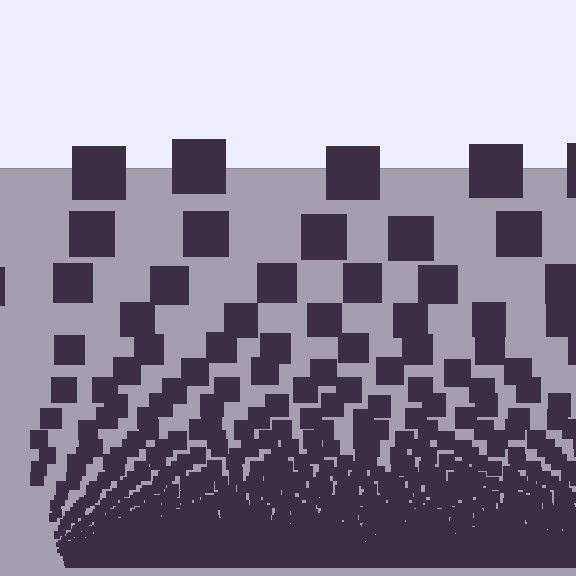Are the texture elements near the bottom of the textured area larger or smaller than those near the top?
Smaller. The gradient is inverted — elements near the bottom are smaller and denser.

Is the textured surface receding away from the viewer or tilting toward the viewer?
The surface appears to tilt toward the viewer. Texture elements get larger and sparser toward the top.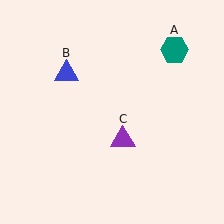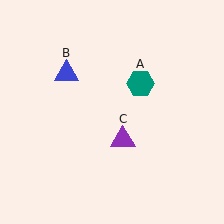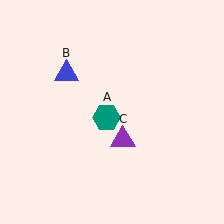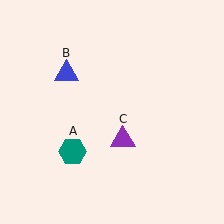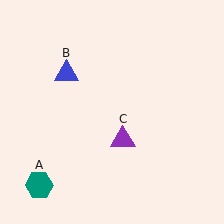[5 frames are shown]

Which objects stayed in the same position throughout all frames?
Blue triangle (object B) and purple triangle (object C) remained stationary.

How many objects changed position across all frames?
1 object changed position: teal hexagon (object A).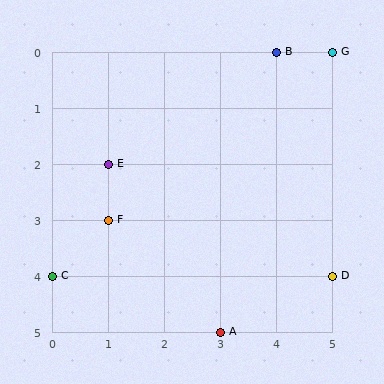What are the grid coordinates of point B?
Point B is at grid coordinates (4, 0).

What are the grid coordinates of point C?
Point C is at grid coordinates (0, 4).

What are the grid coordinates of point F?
Point F is at grid coordinates (1, 3).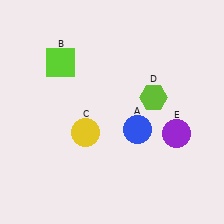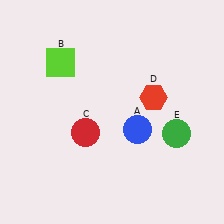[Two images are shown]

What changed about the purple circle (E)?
In Image 1, E is purple. In Image 2, it changed to green.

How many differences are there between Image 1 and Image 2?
There are 3 differences between the two images.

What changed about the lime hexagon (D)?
In Image 1, D is lime. In Image 2, it changed to red.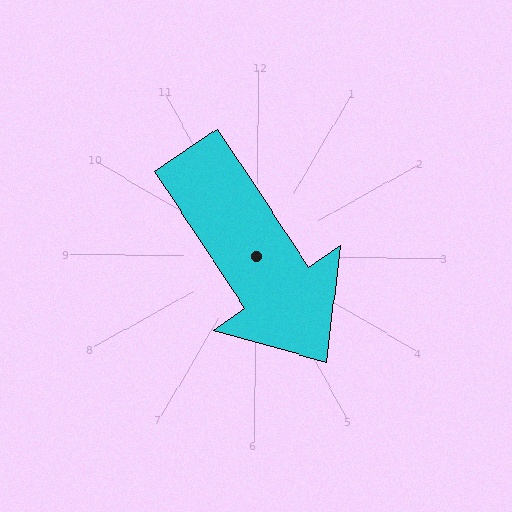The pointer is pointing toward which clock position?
Roughly 5 o'clock.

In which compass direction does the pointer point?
Southeast.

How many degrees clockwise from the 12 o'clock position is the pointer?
Approximately 146 degrees.